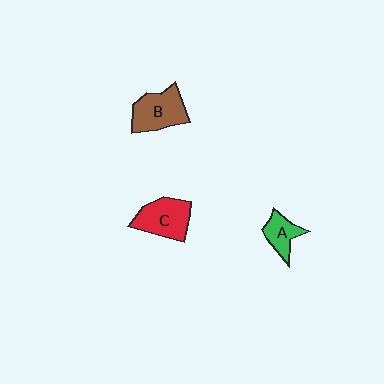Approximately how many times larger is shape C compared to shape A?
Approximately 1.7 times.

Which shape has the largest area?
Shape B (brown).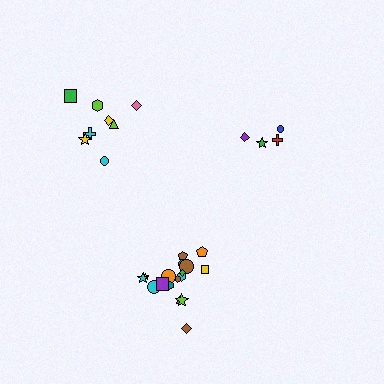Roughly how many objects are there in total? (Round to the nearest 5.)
Roughly 30 objects in total.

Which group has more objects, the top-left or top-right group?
The top-left group.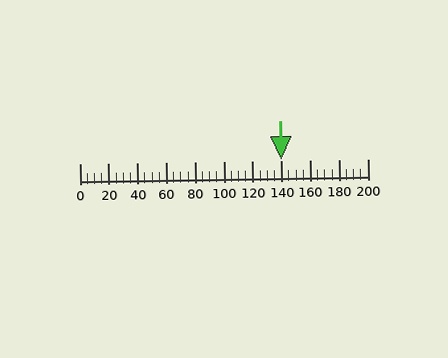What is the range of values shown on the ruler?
The ruler shows values from 0 to 200.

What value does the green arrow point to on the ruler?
The green arrow points to approximately 140.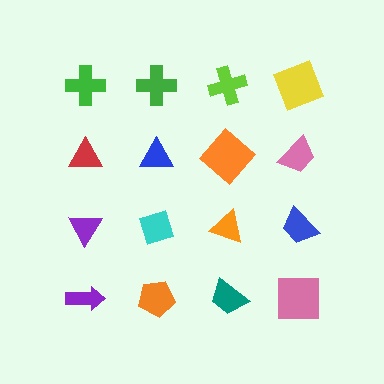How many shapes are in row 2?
4 shapes.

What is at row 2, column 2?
A blue triangle.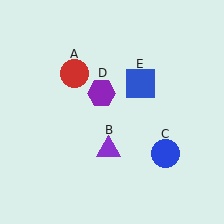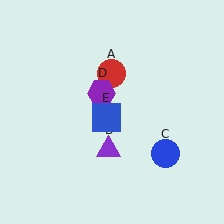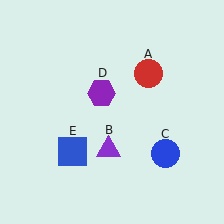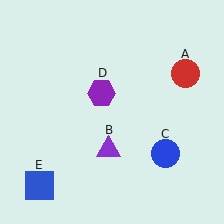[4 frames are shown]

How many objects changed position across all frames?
2 objects changed position: red circle (object A), blue square (object E).